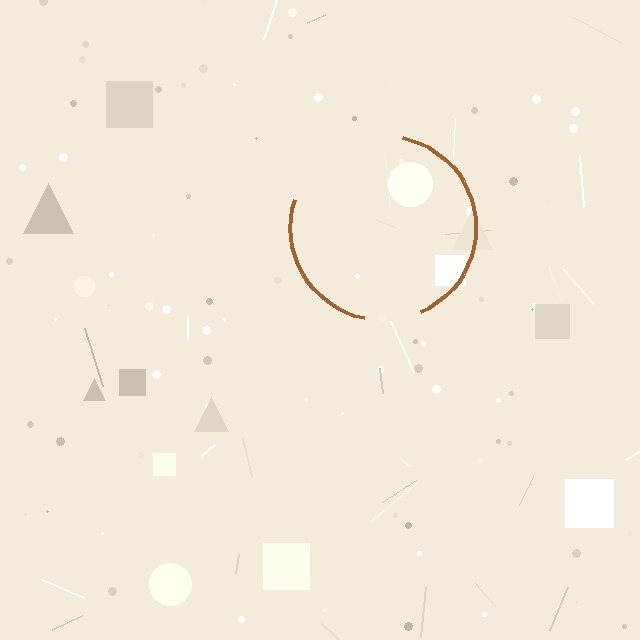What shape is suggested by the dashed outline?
The dashed outline suggests a circle.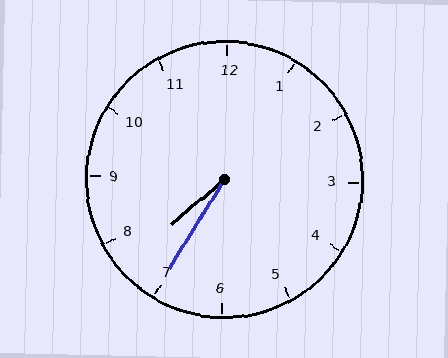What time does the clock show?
7:35.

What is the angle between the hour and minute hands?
Approximately 18 degrees.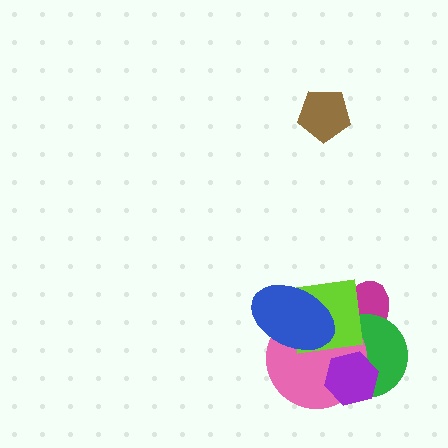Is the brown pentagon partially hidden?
No, no other shape covers it.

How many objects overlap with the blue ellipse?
3 objects overlap with the blue ellipse.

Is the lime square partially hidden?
Yes, it is partially covered by another shape.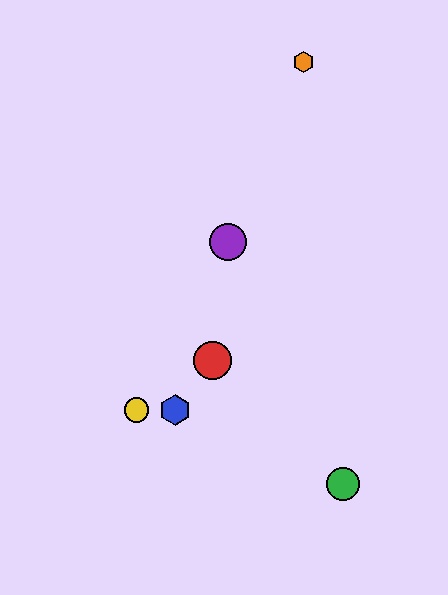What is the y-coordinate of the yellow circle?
The yellow circle is at y≈410.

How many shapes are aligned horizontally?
2 shapes (the blue hexagon, the yellow circle) are aligned horizontally.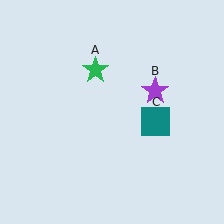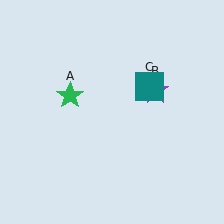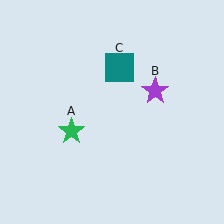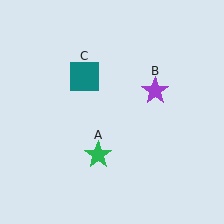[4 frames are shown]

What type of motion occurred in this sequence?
The green star (object A), teal square (object C) rotated counterclockwise around the center of the scene.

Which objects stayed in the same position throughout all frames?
Purple star (object B) remained stationary.